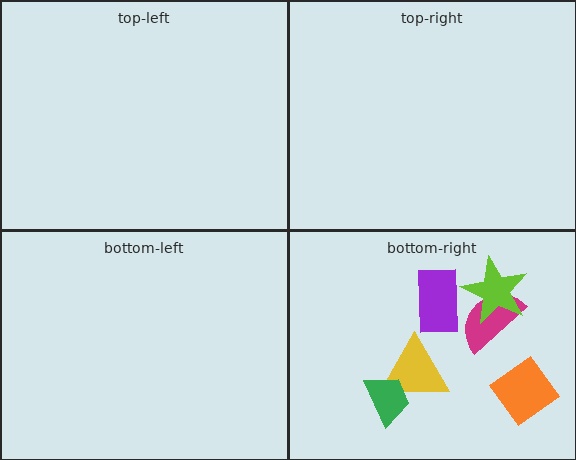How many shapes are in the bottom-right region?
6.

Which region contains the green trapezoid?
The bottom-right region.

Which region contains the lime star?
The bottom-right region.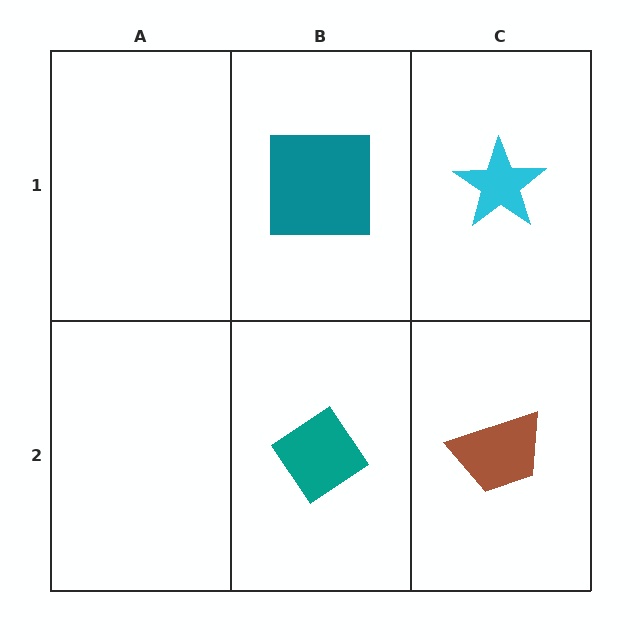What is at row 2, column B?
A teal diamond.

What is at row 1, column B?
A teal square.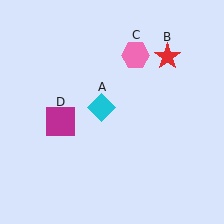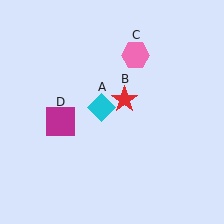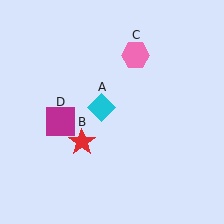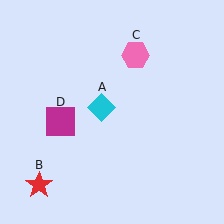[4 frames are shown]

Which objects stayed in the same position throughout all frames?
Cyan diamond (object A) and pink hexagon (object C) and magenta square (object D) remained stationary.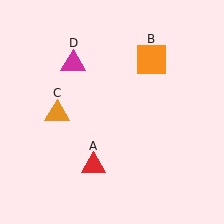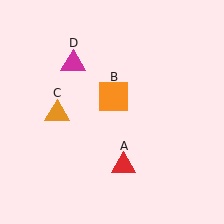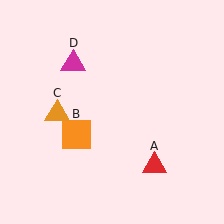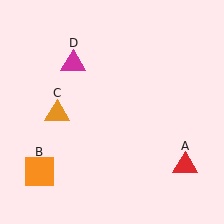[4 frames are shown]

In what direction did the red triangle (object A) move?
The red triangle (object A) moved right.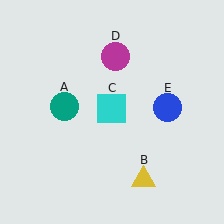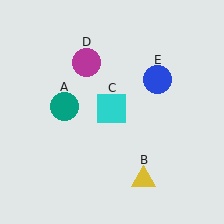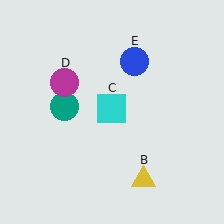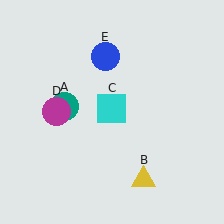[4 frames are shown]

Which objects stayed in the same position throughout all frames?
Teal circle (object A) and yellow triangle (object B) and cyan square (object C) remained stationary.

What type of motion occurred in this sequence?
The magenta circle (object D), blue circle (object E) rotated counterclockwise around the center of the scene.